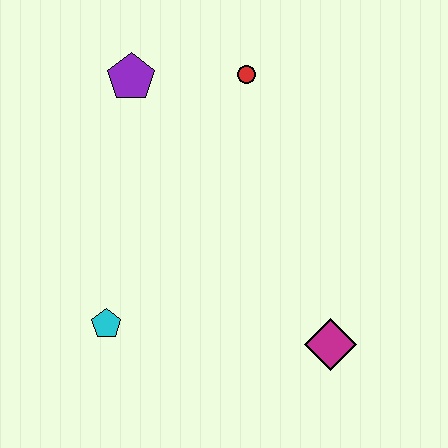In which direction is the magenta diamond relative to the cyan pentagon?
The magenta diamond is to the right of the cyan pentagon.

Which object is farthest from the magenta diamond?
The purple pentagon is farthest from the magenta diamond.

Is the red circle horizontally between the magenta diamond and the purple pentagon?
Yes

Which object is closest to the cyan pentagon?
The magenta diamond is closest to the cyan pentagon.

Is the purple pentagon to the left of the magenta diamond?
Yes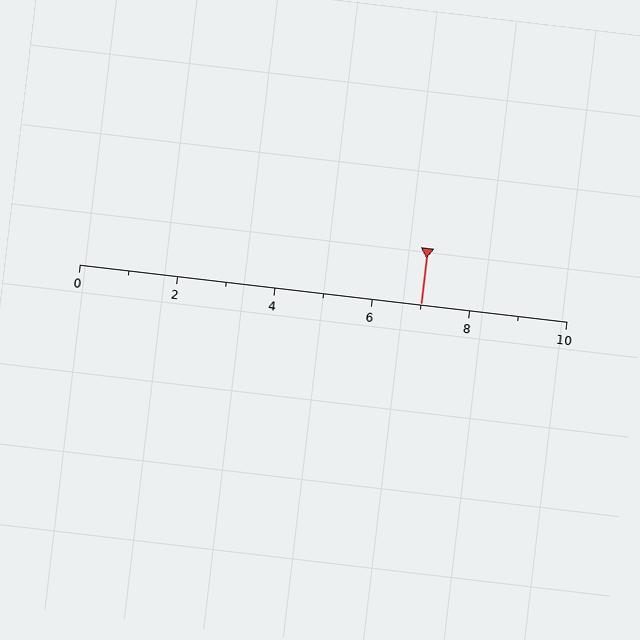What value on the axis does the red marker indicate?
The marker indicates approximately 7.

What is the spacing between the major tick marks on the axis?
The major ticks are spaced 2 apart.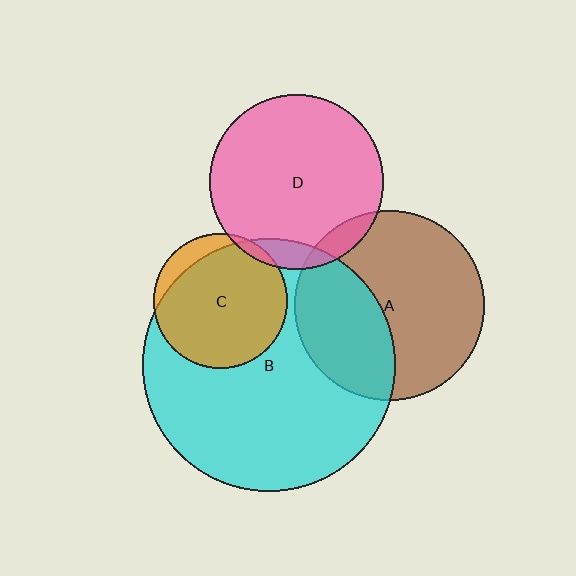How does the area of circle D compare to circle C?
Approximately 1.7 times.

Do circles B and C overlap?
Yes.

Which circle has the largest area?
Circle B (cyan).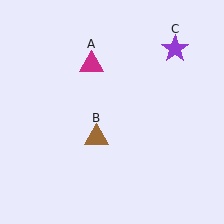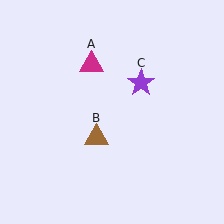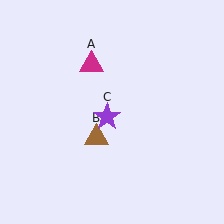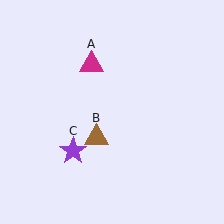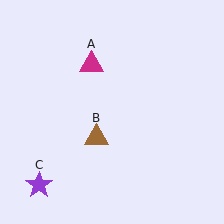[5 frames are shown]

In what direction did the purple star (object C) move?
The purple star (object C) moved down and to the left.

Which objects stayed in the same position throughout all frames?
Magenta triangle (object A) and brown triangle (object B) remained stationary.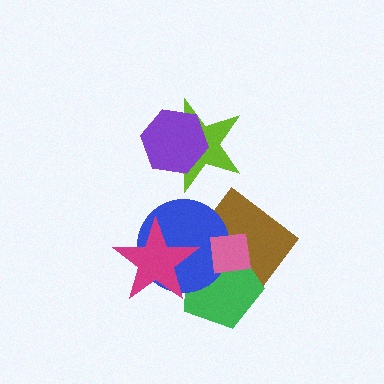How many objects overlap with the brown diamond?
3 objects overlap with the brown diamond.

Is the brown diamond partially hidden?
Yes, it is partially covered by another shape.